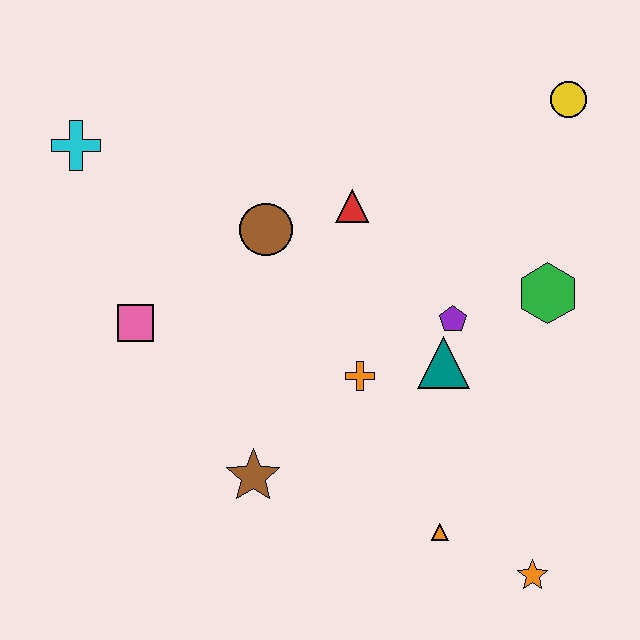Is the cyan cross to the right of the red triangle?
No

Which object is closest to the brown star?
The orange cross is closest to the brown star.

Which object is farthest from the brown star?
The yellow circle is farthest from the brown star.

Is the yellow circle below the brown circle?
No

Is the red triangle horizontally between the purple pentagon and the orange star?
No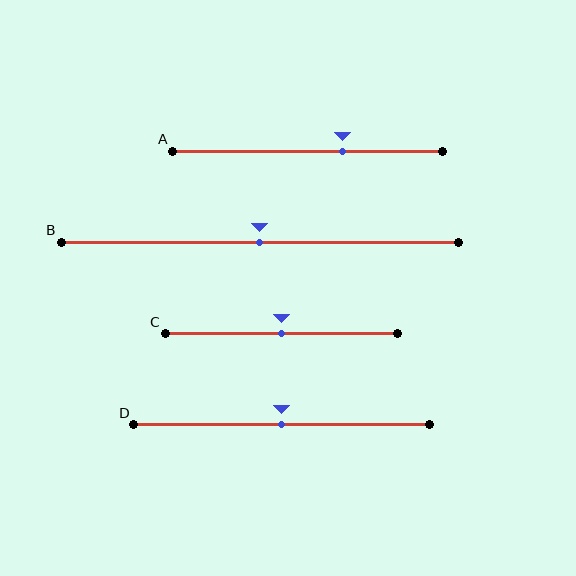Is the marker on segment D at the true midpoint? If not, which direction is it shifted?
Yes, the marker on segment D is at the true midpoint.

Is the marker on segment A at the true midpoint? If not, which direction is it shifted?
No, the marker on segment A is shifted to the right by about 13% of the segment length.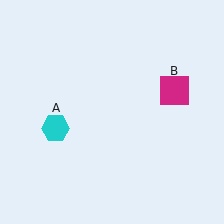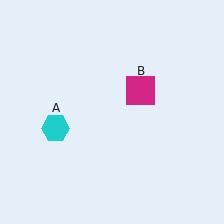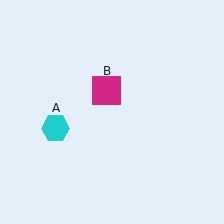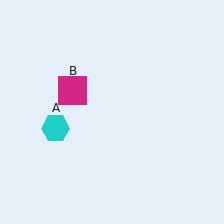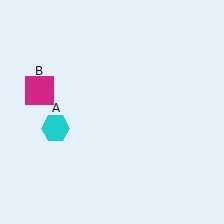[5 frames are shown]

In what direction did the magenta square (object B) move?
The magenta square (object B) moved left.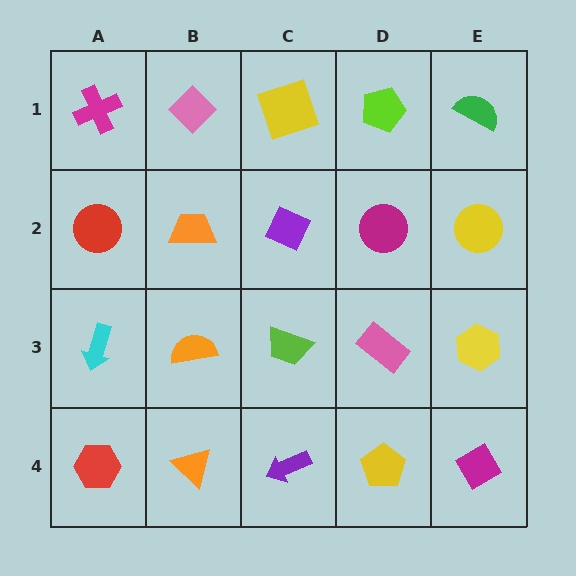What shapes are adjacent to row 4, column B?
An orange semicircle (row 3, column B), a red hexagon (row 4, column A), a purple arrow (row 4, column C).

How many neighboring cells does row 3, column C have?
4.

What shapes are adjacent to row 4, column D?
A pink rectangle (row 3, column D), a purple arrow (row 4, column C), a magenta diamond (row 4, column E).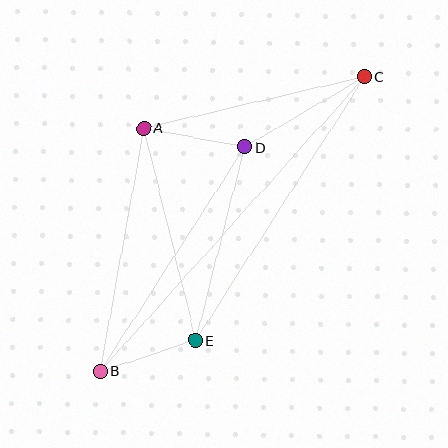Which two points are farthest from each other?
Points B and C are farthest from each other.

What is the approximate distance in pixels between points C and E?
The distance between C and E is approximately 313 pixels.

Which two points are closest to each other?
Points B and E are closest to each other.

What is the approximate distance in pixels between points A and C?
The distance between A and C is approximately 226 pixels.